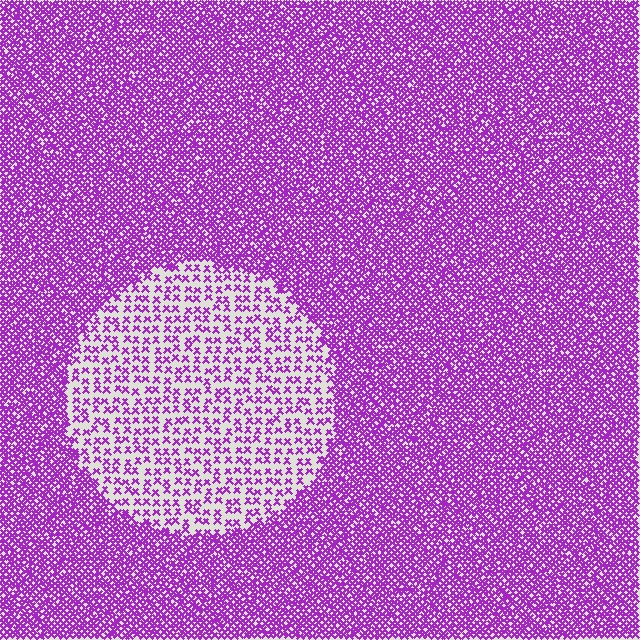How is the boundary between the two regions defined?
The boundary is defined by a change in element density (approximately 2.8x ratio). All elements are the same color, size, and shape.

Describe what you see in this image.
The image contains small purple elements arranged at two different densities. A circle-shaped region is visible where the elements are less densely packed than the surrounding area.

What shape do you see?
I see a circle.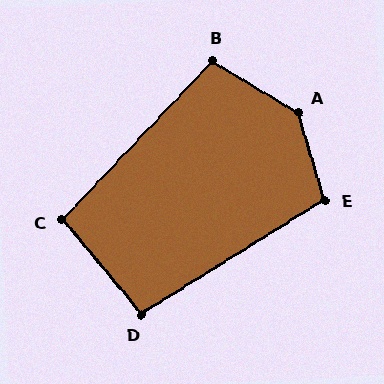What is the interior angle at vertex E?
Approximately 106 degrees (obtuse).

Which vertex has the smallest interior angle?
C, at approximately 97 degrees.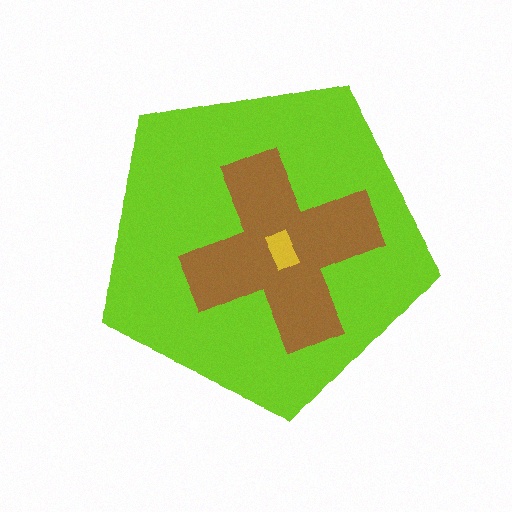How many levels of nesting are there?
3.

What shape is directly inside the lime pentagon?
The brown cross.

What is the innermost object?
The yellow rectangle.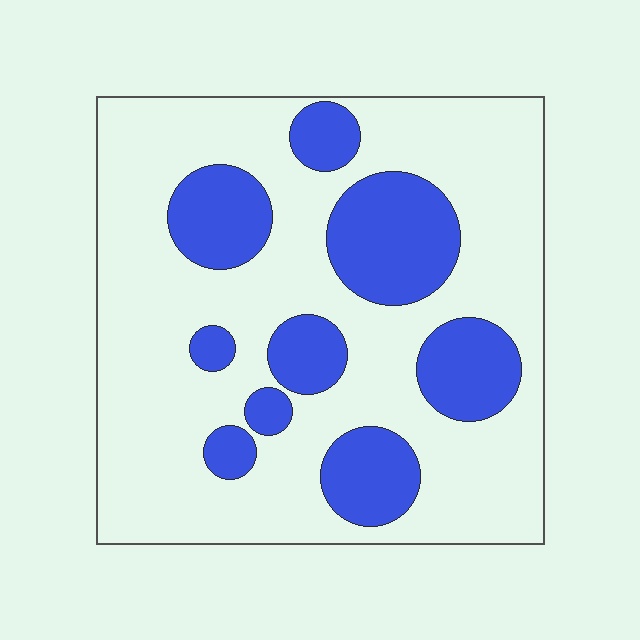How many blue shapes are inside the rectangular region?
9.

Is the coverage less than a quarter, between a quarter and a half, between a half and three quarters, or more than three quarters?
Between a quarter and a half.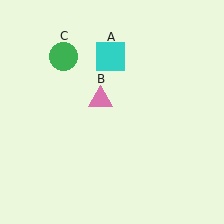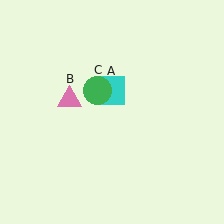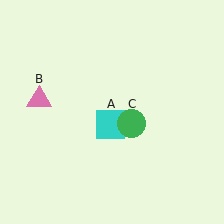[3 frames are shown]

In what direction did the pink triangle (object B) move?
The pink triangle (object B) moved left.